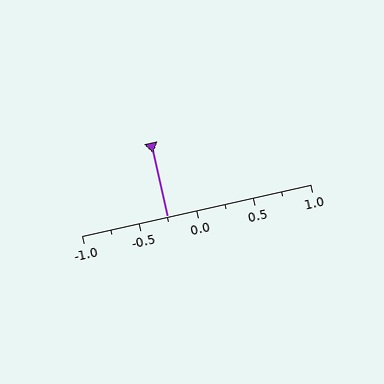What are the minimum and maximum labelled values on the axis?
The axis runs from -1.0 to 1.0.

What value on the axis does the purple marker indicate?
The marker indicates approximately -0.25.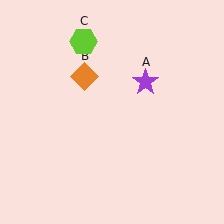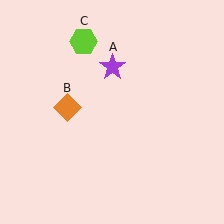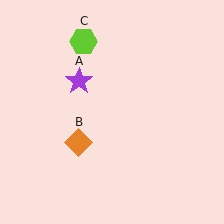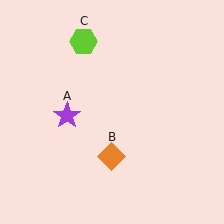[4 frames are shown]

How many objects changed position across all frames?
2 objects changed position: purple star (object A), orange diamond (object B).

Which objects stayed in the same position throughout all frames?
Lime hexagon (object C) remained stationary.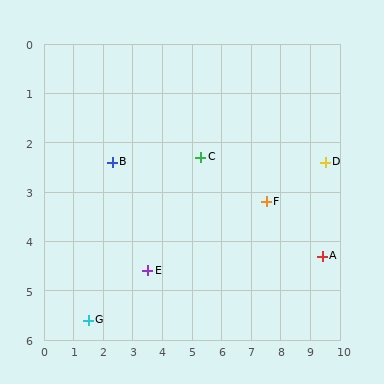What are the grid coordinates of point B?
Point B is at approximately (2.3, 2.4).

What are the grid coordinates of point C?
Point C is at approximately (5.3, 2.3).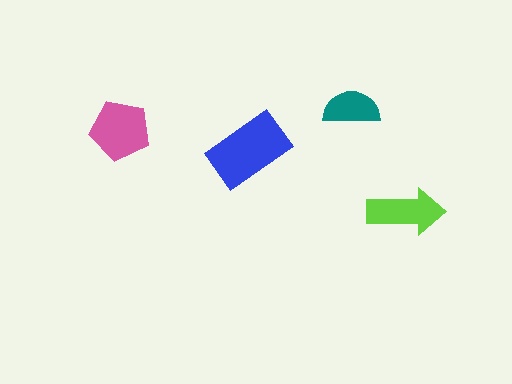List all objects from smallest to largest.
The teal semicircle, the lime arrow, the pink pentagon, the blue rectangle.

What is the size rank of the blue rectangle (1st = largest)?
1st.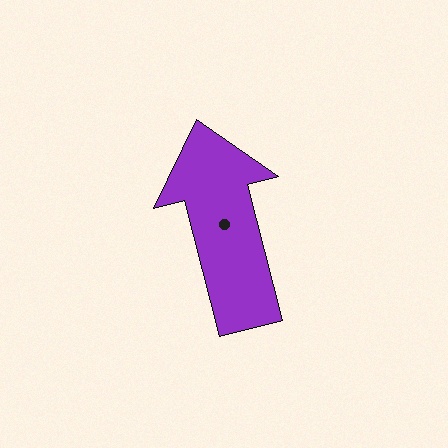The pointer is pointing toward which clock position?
Roughly 12 o'clock.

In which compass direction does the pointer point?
North.